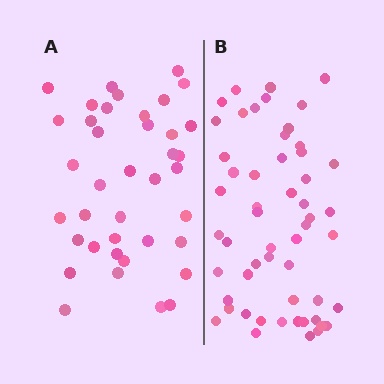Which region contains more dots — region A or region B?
Region B (the right region) has more dots.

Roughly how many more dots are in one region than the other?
Region B has approximately 15 more dots than region A.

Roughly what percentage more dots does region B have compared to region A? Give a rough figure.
About 40% more.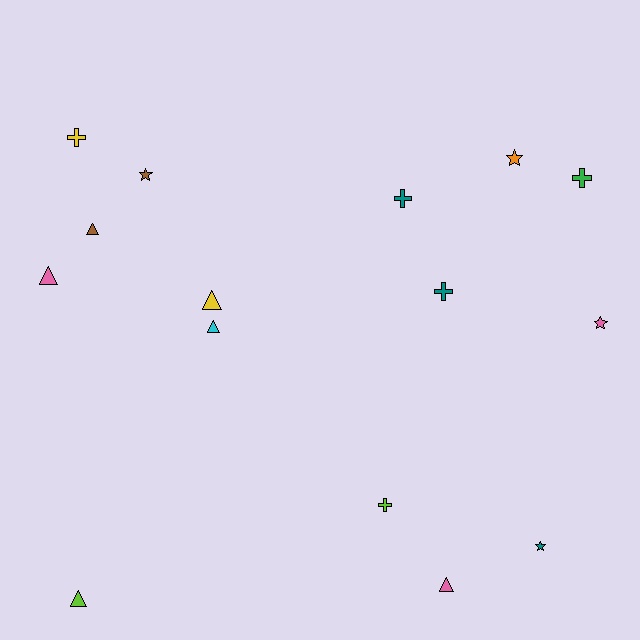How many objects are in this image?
There are 15 objects.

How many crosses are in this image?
There are 5 crosses.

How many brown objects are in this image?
There are 2 brown objects.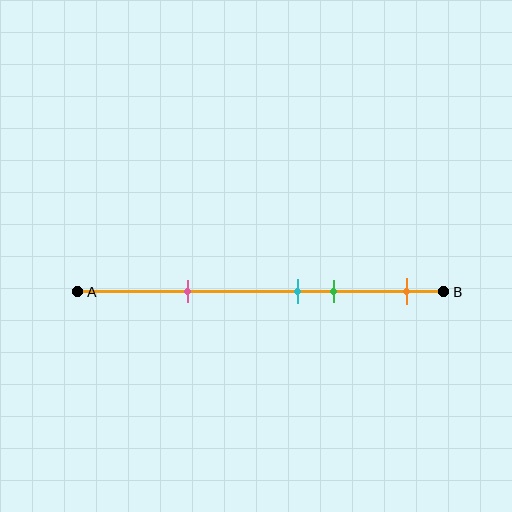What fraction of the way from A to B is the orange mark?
The orange mark is approximately 90% (0.9) of the way from A to B.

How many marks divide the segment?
There are 4 marks dividing the segment.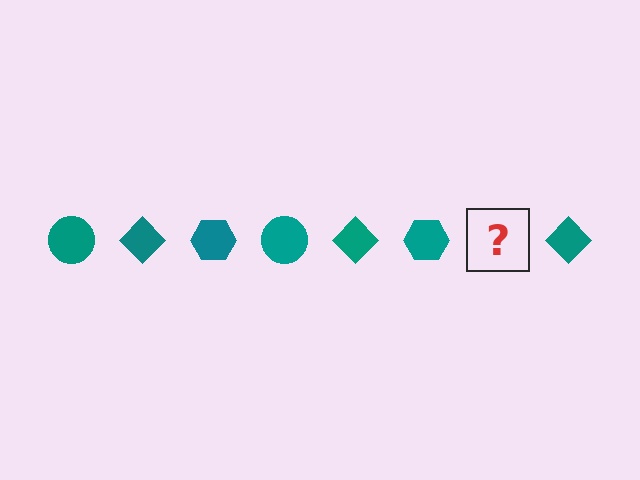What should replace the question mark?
The question mark should be replaced with a teal circle.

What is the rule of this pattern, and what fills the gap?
The rule is that the pattern cycles through circle, diamond, hexagon shapes in teal. The gap should be filled with a teal circle.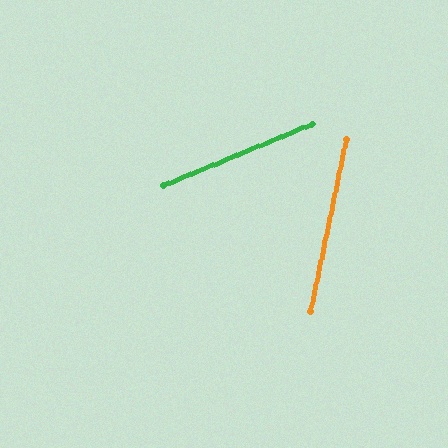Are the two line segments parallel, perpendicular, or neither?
Neither parallel nor perpendicular — they differ by about 56°.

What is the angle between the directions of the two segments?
Approximately 56 degrees.